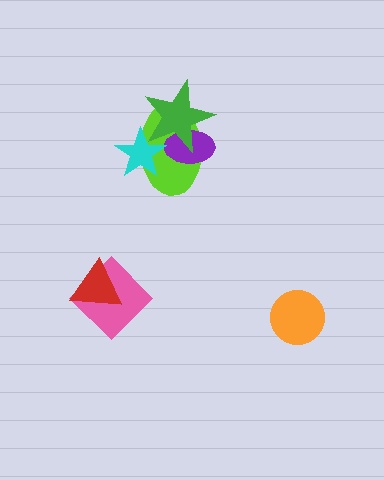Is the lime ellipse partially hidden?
Yes, it is partially covered by another shape.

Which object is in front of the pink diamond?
The red triangle is in front of the pink diamond.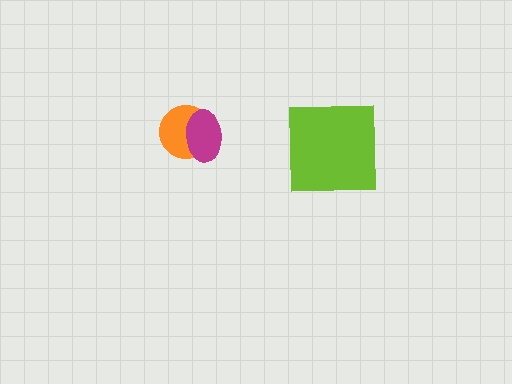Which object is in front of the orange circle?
The magenta ellipse is in front of the orange circle.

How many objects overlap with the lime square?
0 objects overlap with the lime square.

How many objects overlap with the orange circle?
1 object overlaps with the orange circle.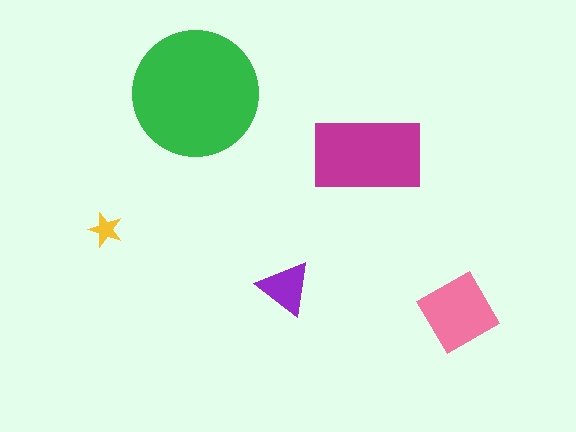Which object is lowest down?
The pink diamond is bottommost.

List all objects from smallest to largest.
The yellow star, the purple triangle, the pink diamond, the magenta rectangle, the green circle.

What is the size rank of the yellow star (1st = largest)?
5th.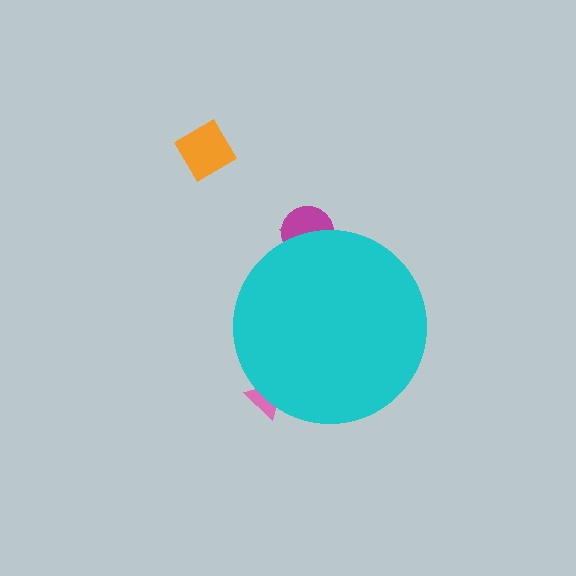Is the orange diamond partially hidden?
No, the orange diamond is fully visible.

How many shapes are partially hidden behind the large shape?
3 shapes are partially hidden.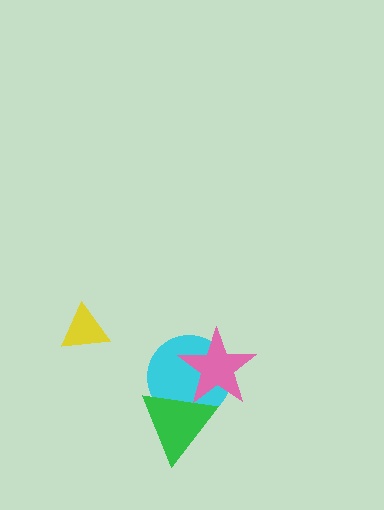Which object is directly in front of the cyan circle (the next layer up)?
The pink star is directly in front of the cyan circle.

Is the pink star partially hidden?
Yes, it is partially covered by another shape.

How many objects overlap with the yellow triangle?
0 objects overlap with the yellow triangle.